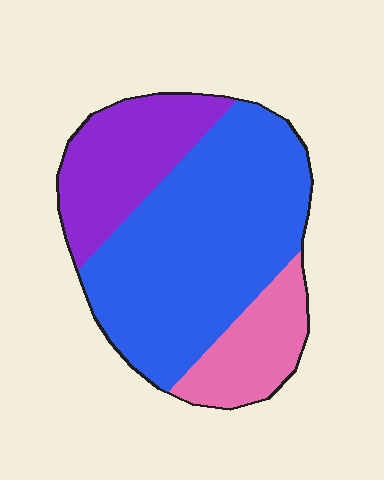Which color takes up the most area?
Blue, at roughly 60%.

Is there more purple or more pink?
Purple.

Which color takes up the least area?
Pink, at roughly 15%.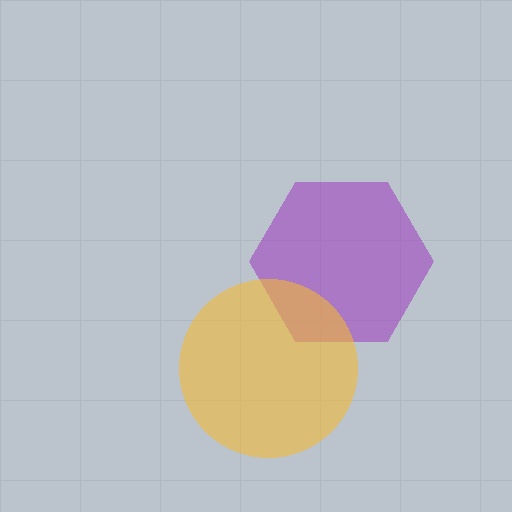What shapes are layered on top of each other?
The layered shapes are: a purple hexagon, a yellow circle.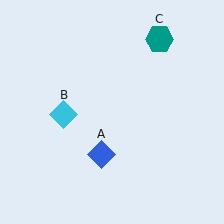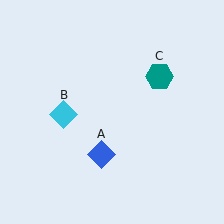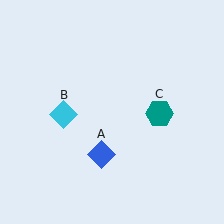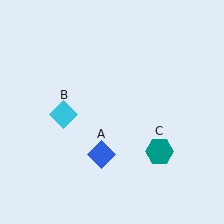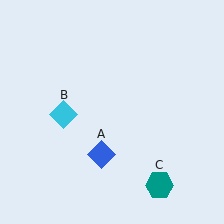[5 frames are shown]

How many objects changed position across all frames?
1 object changed position: teal hexagon (object C).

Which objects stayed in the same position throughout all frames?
Blue diamond (object A) and cyan diamond (object B) remained stationary.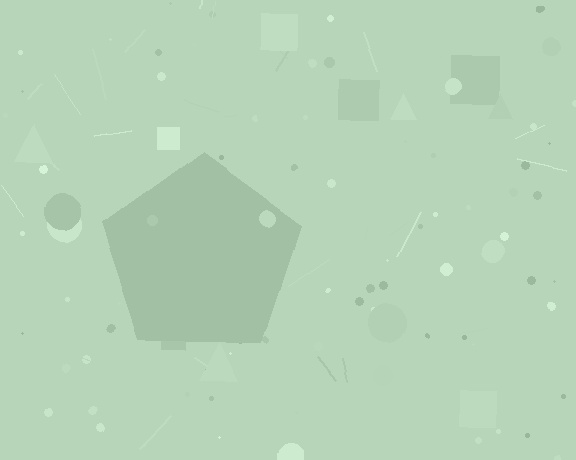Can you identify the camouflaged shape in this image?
The camouflaged shape is a pentagon.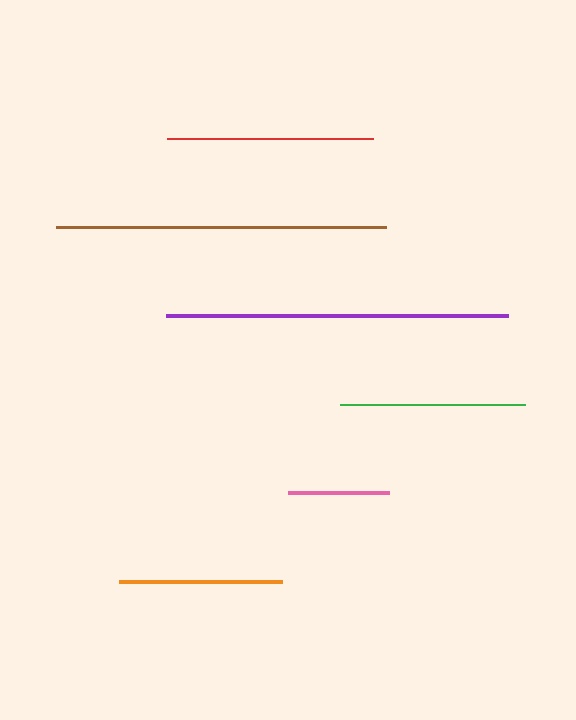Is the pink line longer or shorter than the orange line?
The orange line is longer than the pink line.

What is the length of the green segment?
The green segment is approximately 185 pixels long.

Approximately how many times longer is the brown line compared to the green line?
The brown line is approximately 1.8 times the length of the green line.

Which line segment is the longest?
The purple line is the longest at approximately 342 pixels.